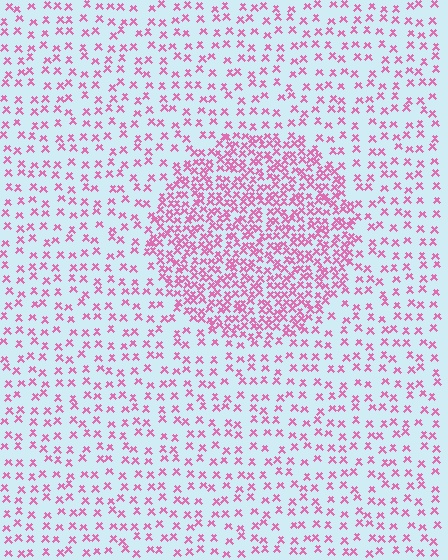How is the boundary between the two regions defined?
The boundary is defined by a change in element density (approximately 2.5x ratio). All elements are the same color, size, and shape.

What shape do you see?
I see a circle.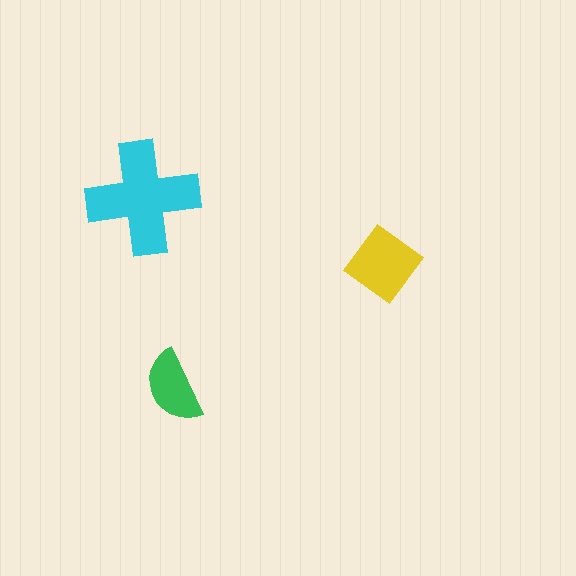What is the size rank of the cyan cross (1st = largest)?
1st.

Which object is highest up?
The cyan cross is topmost.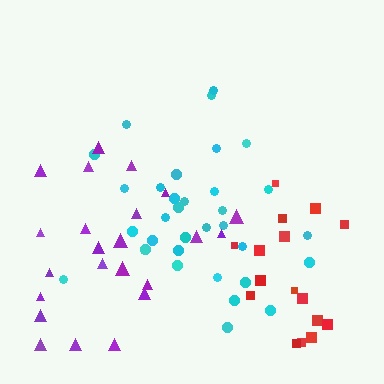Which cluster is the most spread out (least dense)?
Purple.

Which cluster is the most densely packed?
Cyan.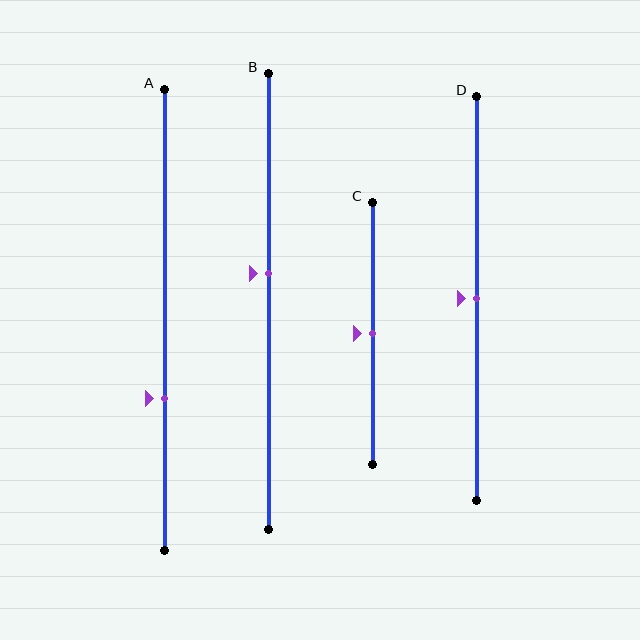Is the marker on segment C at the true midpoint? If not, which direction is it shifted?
Yes, the marker on segment C is at the true midpoint.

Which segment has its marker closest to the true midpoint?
Segment C has its marker closest to the true midpoint.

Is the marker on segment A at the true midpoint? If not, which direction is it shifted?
No, the marker on segment A is shifted downward by about 17% of the segment length.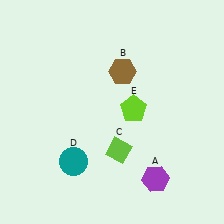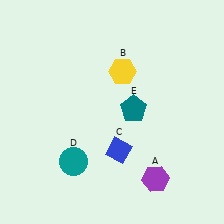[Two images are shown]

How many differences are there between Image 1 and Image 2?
There are 3 differences between the two images.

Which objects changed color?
B changed from brown to yellow. C changed from lime to blue. E changed from lime to teal.